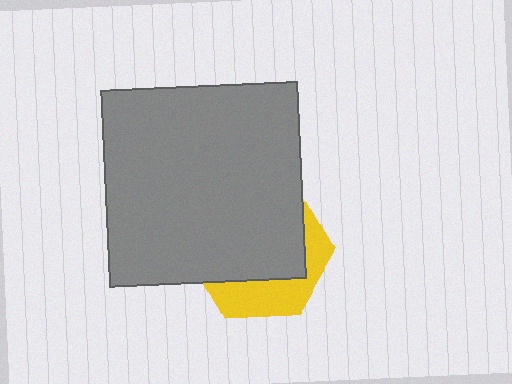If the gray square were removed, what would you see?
You would see the complete yellow hexagon.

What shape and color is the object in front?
The object in front is a gray square.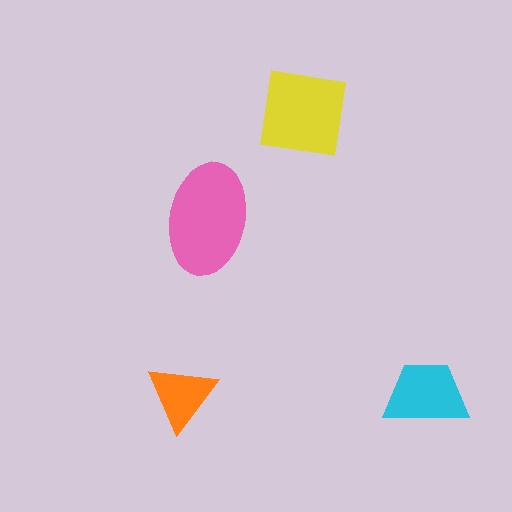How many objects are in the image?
There are 4 objects in the image.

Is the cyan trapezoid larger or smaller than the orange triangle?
Larger.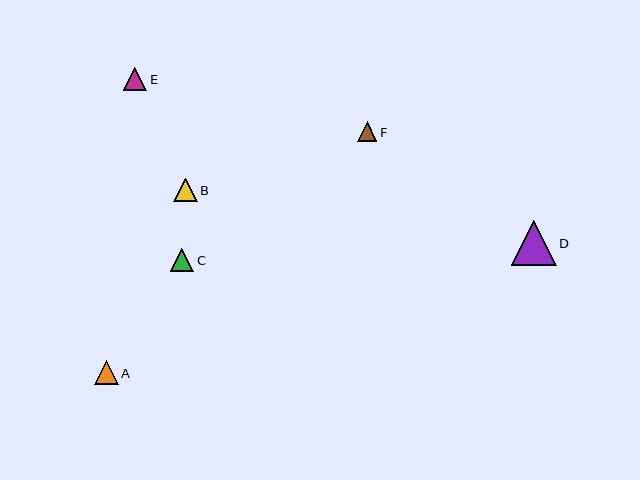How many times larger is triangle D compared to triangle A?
Triangle D is approximately 1.9 times the size of triangle A.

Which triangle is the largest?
Triangle D is the largest with a size of approximately 45 pixels.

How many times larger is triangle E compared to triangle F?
Triangle E is approximately 1.2 times the size of triangle F.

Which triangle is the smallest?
Triangle F is the smallest with a size of approximately 20 pixels.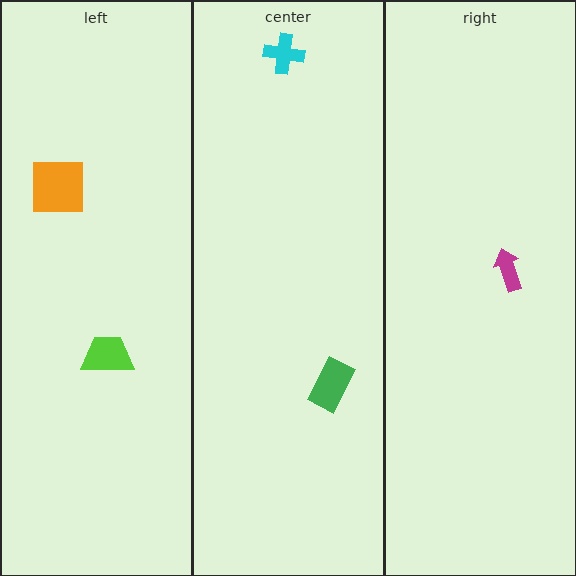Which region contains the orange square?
The left region.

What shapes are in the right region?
The magenta arrow.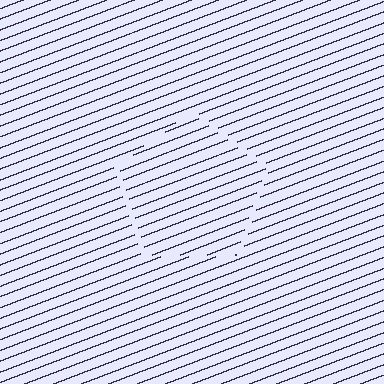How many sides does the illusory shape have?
5 sides — the line-ends trace a pentagon.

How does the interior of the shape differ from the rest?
The interior of the shape contains the same grating, shifted by half a period — the contour is defined by the phase discontinuity where line-ends from the inner and outer gratings abut.